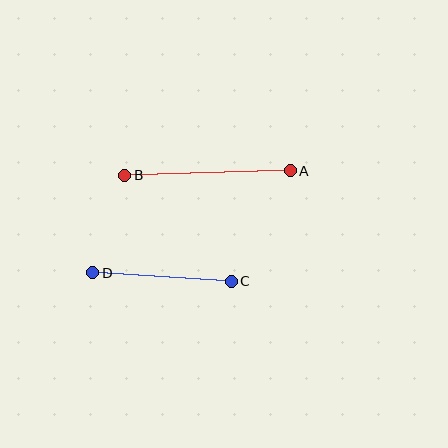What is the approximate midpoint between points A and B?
The midpoint is at approximately (208, 173) pixels.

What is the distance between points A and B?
The distance is approximately 165 pixels.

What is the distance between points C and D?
The distance is approximately 139 pixels.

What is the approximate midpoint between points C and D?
The midpoint is at approximately (162, 277) pixels.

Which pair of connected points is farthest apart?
Points A and B are farthest apart.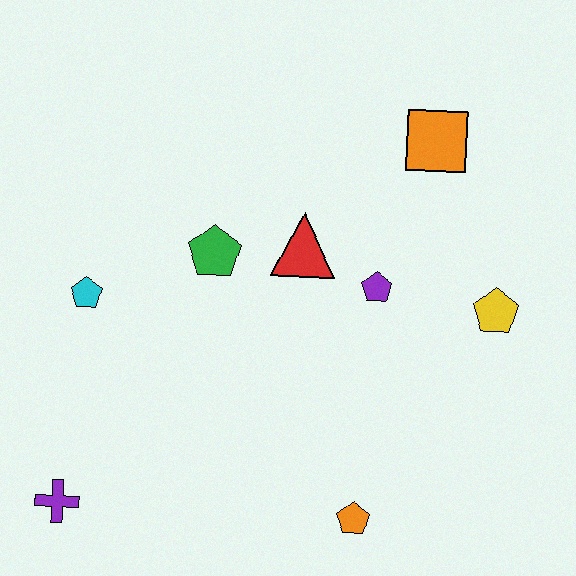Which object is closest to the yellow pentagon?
The purple pentagon is closest to the yellow pentagon.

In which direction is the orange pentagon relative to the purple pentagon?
The orange pentagon is below the purple pentagon.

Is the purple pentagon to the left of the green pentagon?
No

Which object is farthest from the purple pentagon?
The purple cross is farthest from the purple pentagon.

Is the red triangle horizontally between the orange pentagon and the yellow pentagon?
No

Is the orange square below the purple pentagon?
No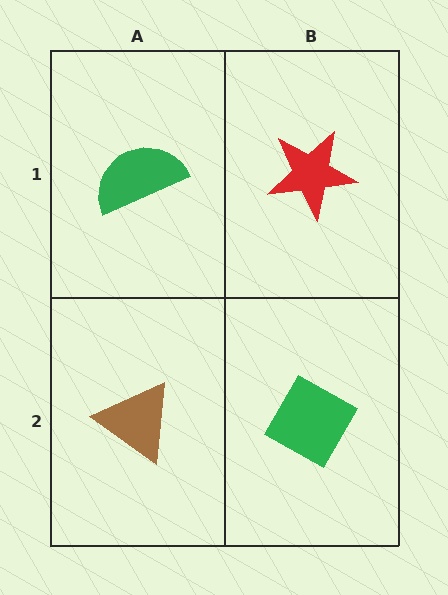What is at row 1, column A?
A green semicircle.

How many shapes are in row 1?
2 shapes.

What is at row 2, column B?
A green diamond.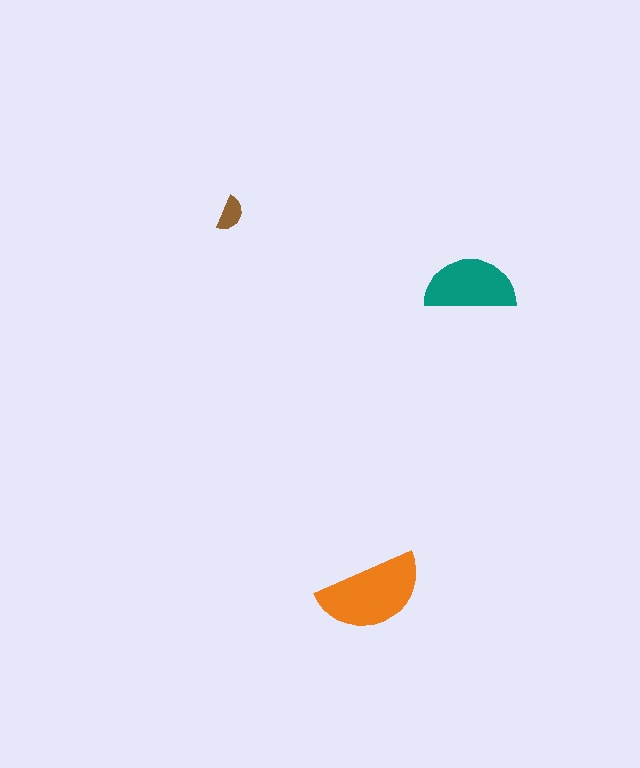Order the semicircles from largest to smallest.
the orange one, the teal one, the brown one.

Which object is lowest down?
The orange semicircle is bottommost.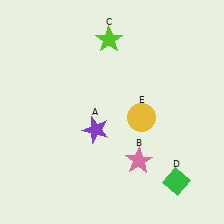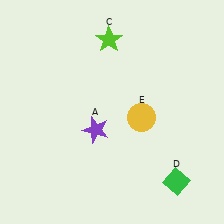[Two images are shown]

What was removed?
The pink star (B) was removed in Image 2.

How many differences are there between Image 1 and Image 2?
There is 1 difference between the two images.